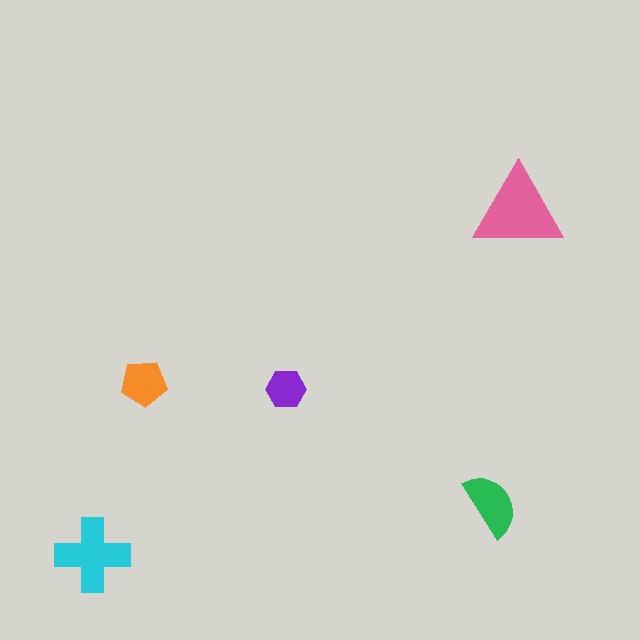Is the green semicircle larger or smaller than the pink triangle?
Smaller.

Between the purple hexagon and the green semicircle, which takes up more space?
The green semicircle.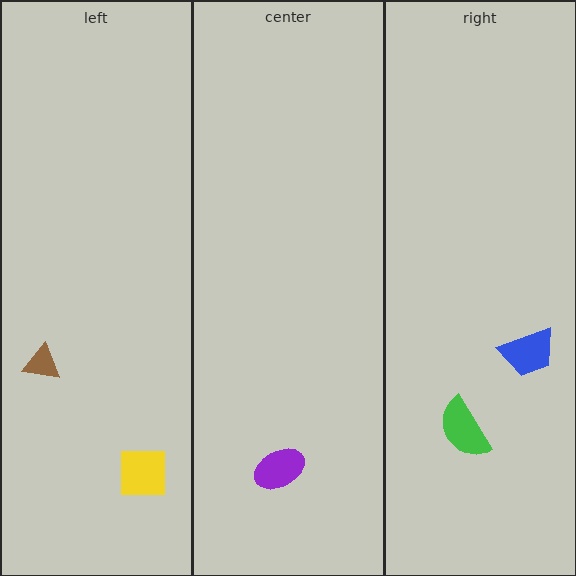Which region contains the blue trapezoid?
The right region.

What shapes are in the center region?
The purple ellipse.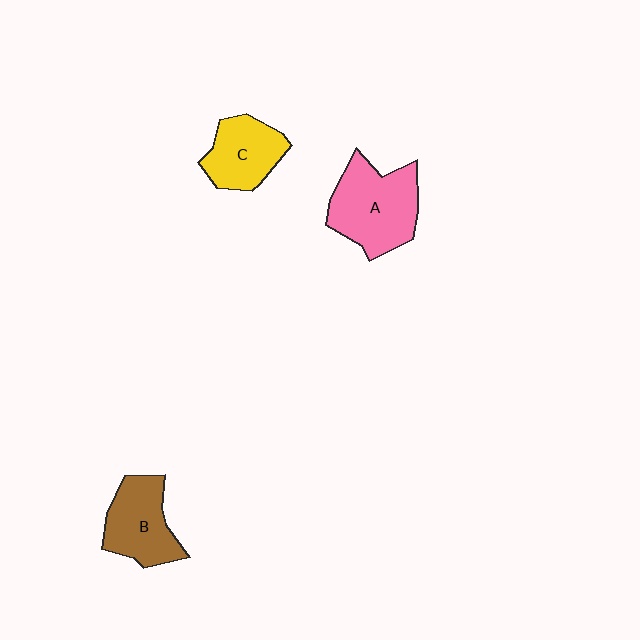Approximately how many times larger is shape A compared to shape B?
Approximately 1.3 times.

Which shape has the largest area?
Shape A (pink).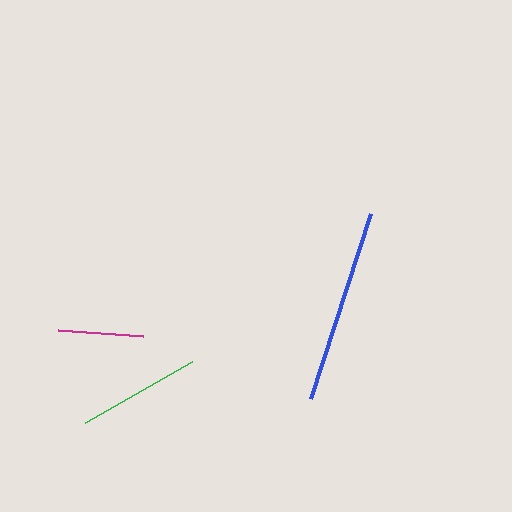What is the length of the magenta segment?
The magenta segment is approximately 85 pixels long.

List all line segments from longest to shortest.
From longest to shortest: blue, green, magenta.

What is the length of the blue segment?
The blue segment is approximately 194 pixels long.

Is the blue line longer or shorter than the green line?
The blue line is longer than the green line.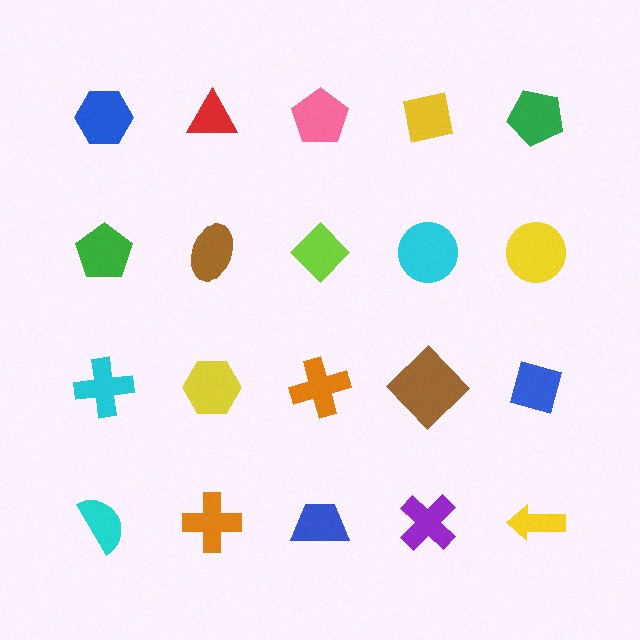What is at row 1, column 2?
A red triangle.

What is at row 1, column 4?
A yellow square.